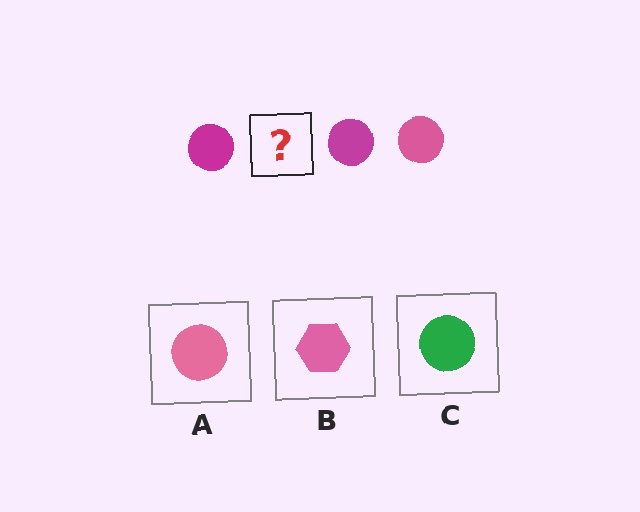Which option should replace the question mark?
Option A.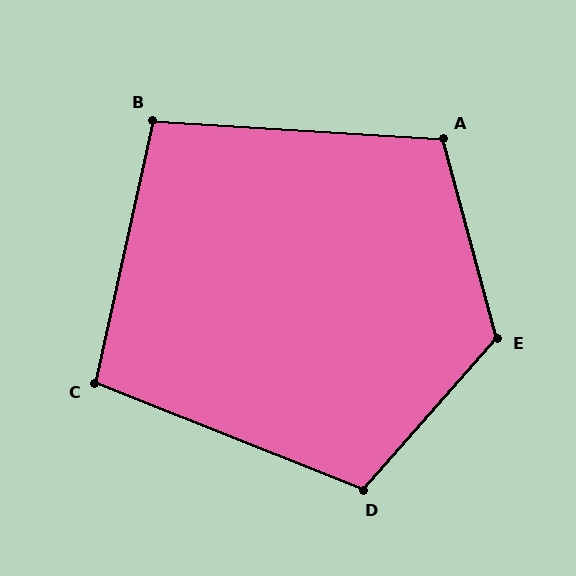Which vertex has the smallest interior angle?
B, at approximately 99 degrees.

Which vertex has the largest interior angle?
E, at approximately 123 degrees.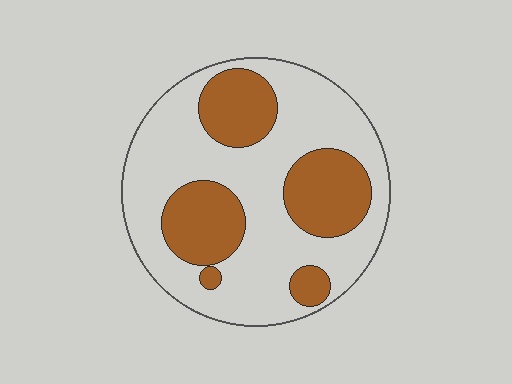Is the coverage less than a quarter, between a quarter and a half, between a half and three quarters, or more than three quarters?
Between a quarter and a half.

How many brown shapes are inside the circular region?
5.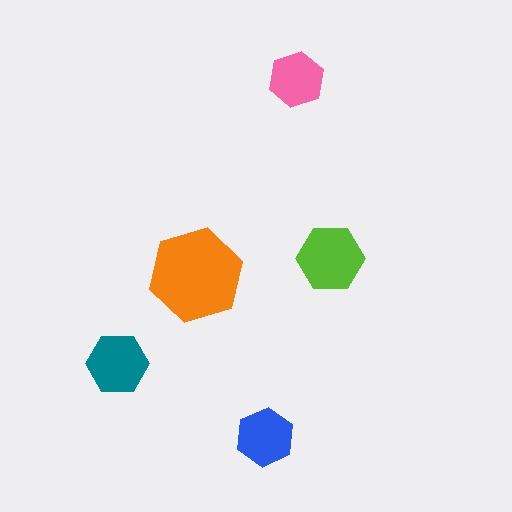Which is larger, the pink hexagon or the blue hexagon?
The blue one.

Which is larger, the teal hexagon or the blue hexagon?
The teal one.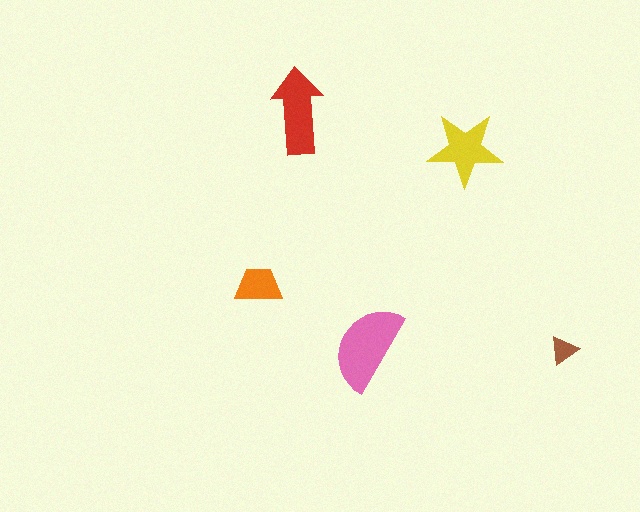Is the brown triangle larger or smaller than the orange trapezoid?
Smaller.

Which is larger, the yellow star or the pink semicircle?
The pink semicircle.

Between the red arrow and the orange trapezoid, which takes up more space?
The red arrow.